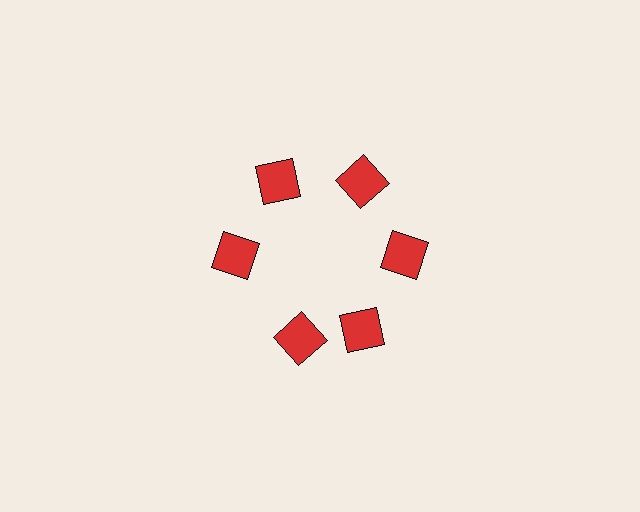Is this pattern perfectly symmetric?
No. The 6 red squares are arranged in a ring, but one element near the 7 o'clock position is rotated out of alignment along the ring, breaking the 6-fold rotational symmetry.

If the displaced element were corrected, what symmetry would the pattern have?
It would have 6-fold rotational symmetry — the pattern would map onto itself every 60 degrees.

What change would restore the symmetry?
The symmetry would be restored by rotating it back into even spacing with its neighbors so that all 6 squares sit at equal angles and equal distance from the center.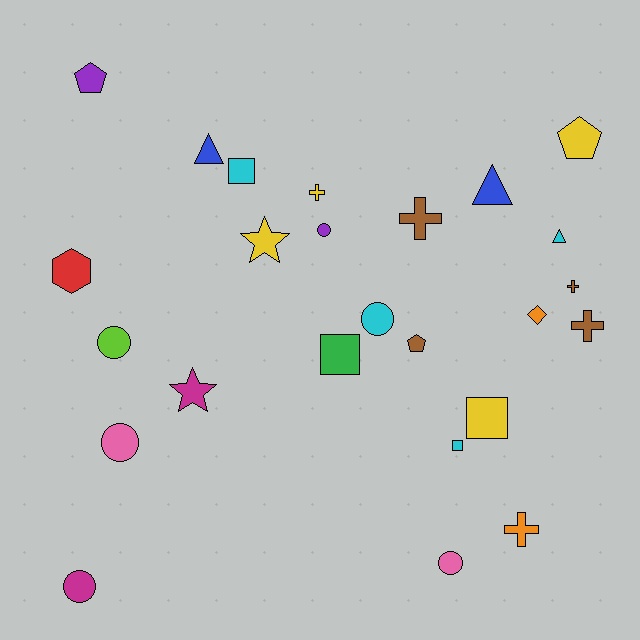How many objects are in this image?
There are 25 objects.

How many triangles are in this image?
There are 3 triangles.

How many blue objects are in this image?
There are 2 blue objects.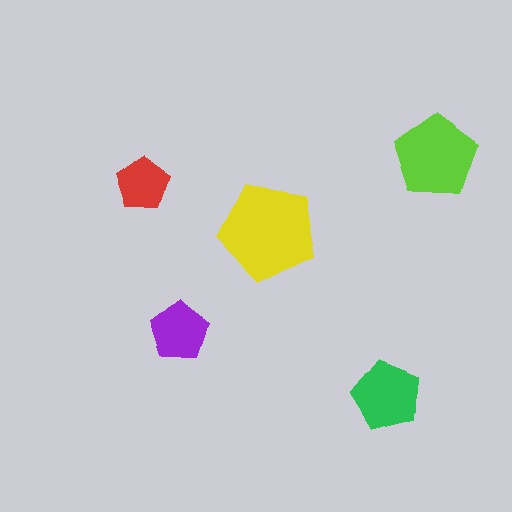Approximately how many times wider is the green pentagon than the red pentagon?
About 1.5 times wider.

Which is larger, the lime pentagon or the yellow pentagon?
The yellow one.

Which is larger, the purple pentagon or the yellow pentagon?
The yellow one.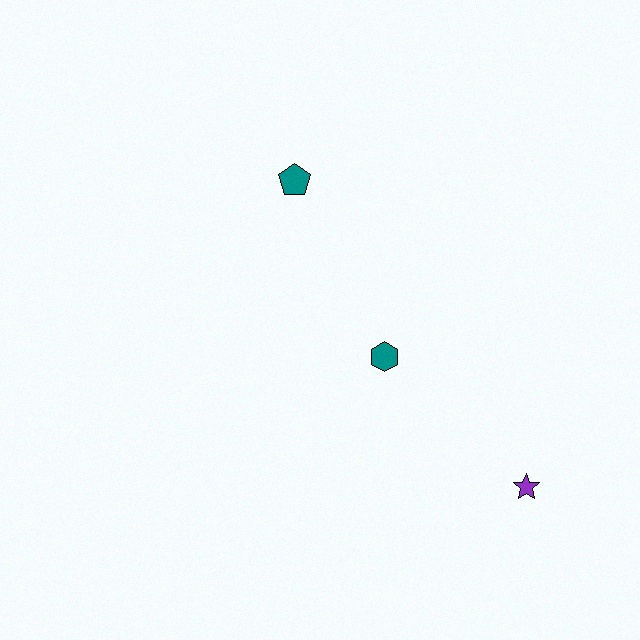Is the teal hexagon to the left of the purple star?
Yes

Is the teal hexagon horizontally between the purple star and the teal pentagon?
Yes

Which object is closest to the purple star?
The teal hexagon is closest to the purple star.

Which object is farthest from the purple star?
The teal pentagon is farthest from the purple star.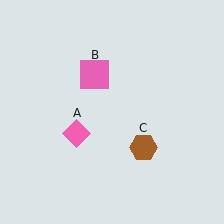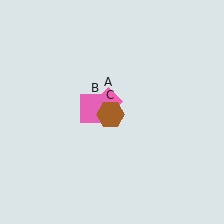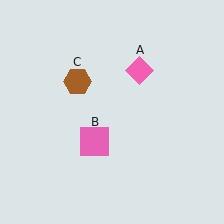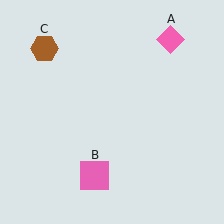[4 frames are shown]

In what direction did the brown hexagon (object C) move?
The brown hexagon (object C) moved up and to the left.